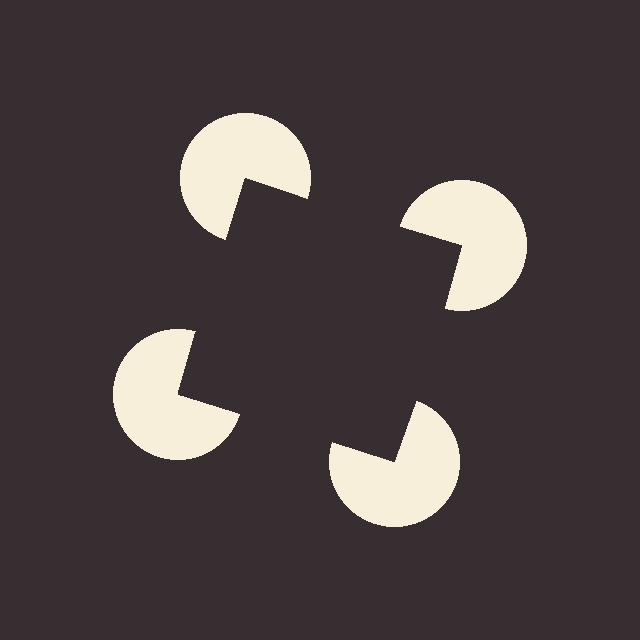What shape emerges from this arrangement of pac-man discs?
An illusory square — its edges are inferred from the aligned wedge cuts in the pac-man discs, not physically drawn.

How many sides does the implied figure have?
4 sides.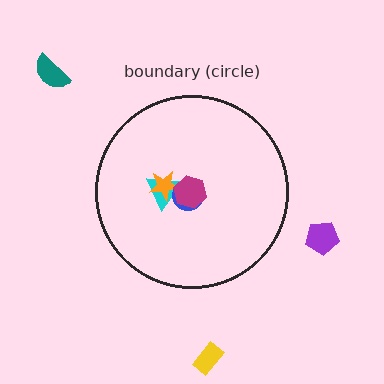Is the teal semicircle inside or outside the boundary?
Outside.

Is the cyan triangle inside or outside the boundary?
Inside.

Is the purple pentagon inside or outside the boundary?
Outside.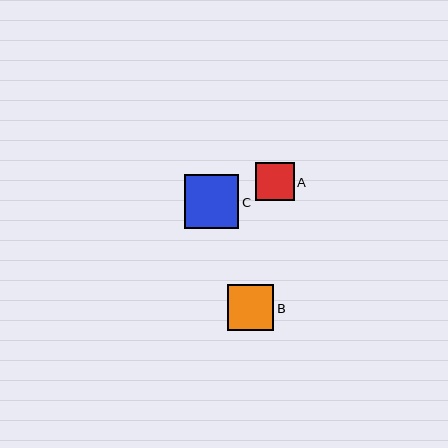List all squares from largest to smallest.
From largest to smallest: C, B, A.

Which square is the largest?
Square C is the largest with a size of approximately 54 pixels.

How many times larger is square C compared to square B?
Square C is approximately 1.2 times the size of square B.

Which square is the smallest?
Square A is the smallest with a size of approximately 38 pixels.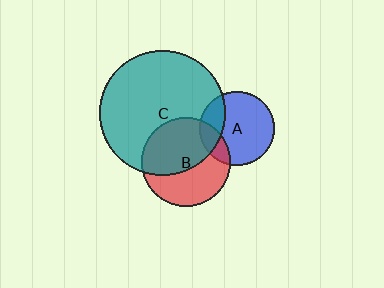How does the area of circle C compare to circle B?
Approximately 2.0 times.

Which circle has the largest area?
Circle C (teal).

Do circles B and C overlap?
Yes.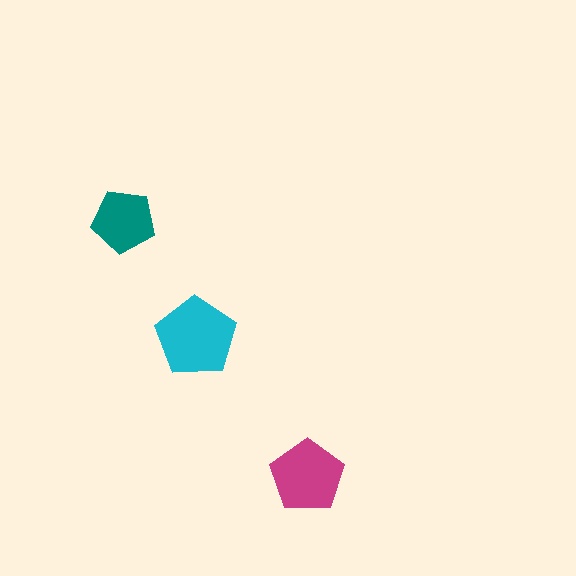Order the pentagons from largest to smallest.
the cyan one, the magenta one, the teal one.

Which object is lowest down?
The magenta pentagon is bottommost.